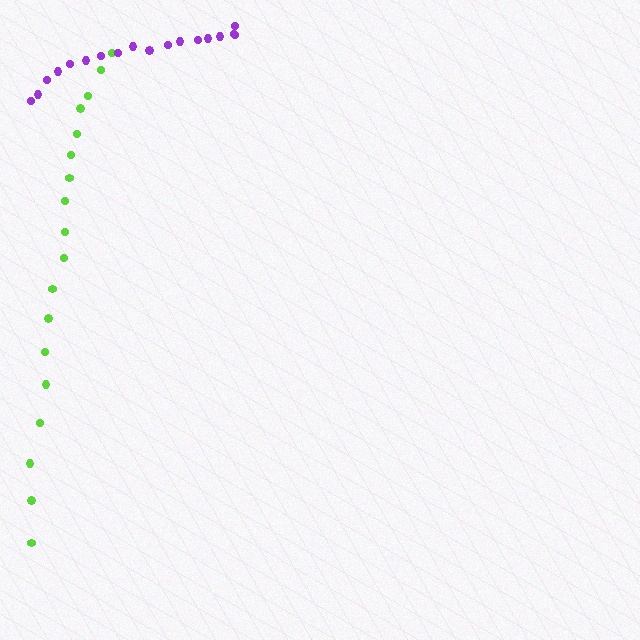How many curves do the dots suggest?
There are 2 distinct paths.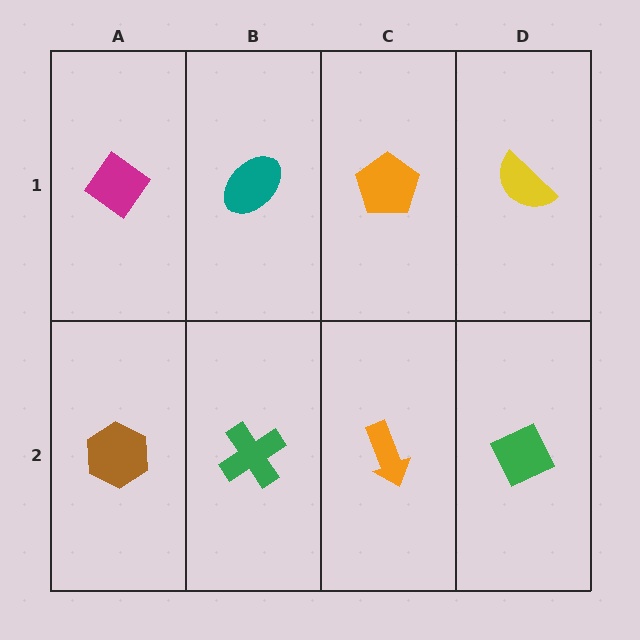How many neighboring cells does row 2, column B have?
3.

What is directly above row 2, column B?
A teal ellipse.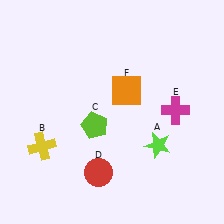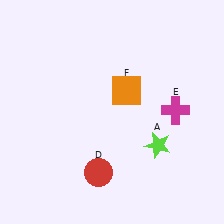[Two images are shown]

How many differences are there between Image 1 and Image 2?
There are 2 differences between the two images.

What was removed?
The yellow cross (B), the lime pentagon (C) were removed in Image 2.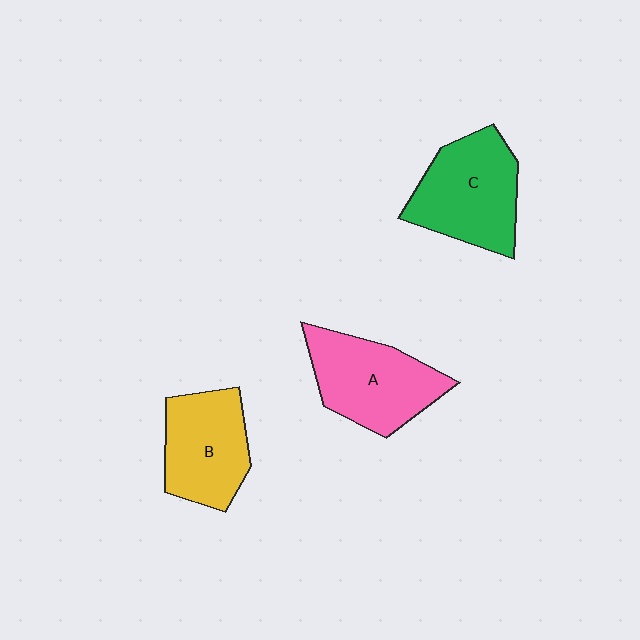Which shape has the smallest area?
Shape B (yellow).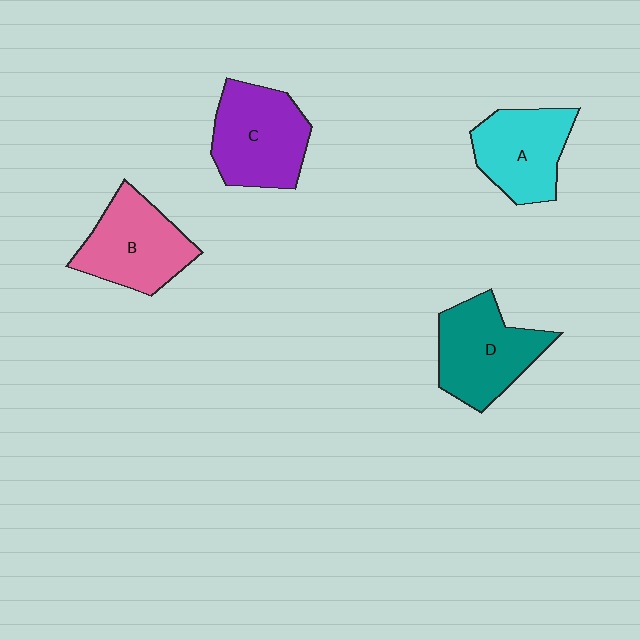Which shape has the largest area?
Shape C (purple).